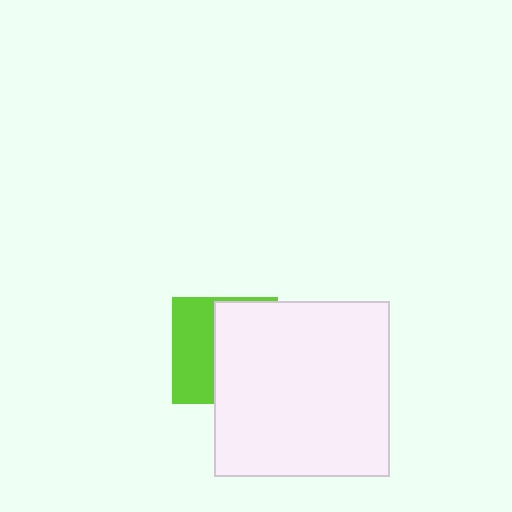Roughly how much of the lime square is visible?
A small part of it is visible (roughly 42%).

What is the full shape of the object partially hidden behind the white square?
The partially hidden object is a lime square.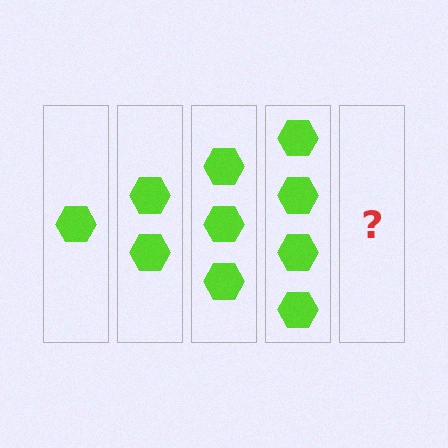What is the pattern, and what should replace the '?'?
The pattern is that each step adds one more hexagon. The '?' should be 5 hexagons.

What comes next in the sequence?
The next element should be 5 hexagons.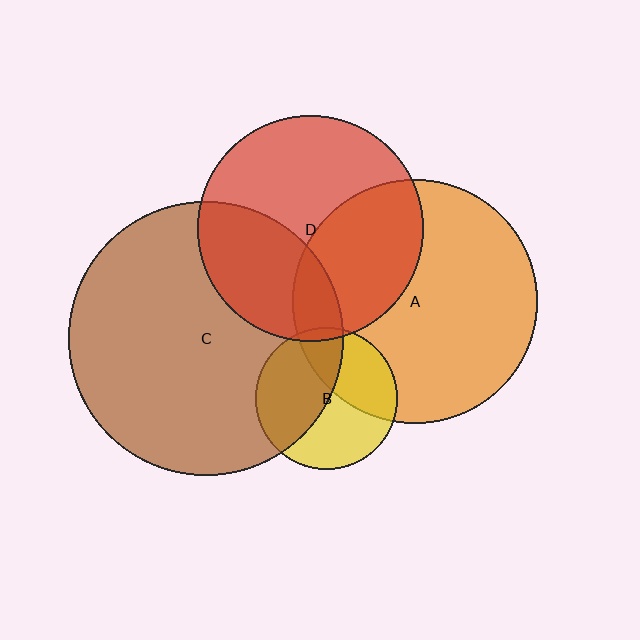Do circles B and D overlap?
Yes.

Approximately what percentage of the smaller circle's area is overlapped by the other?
Approximately 5%.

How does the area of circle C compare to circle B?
Approximately 3.8 times.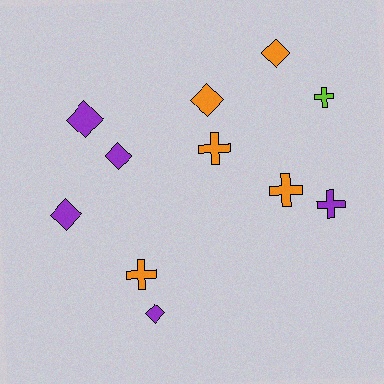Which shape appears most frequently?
Diamond, with 6 objects.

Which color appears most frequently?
Purple, with 5 objects.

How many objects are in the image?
There are 11 objects.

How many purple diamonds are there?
There are 4 purple diamonds.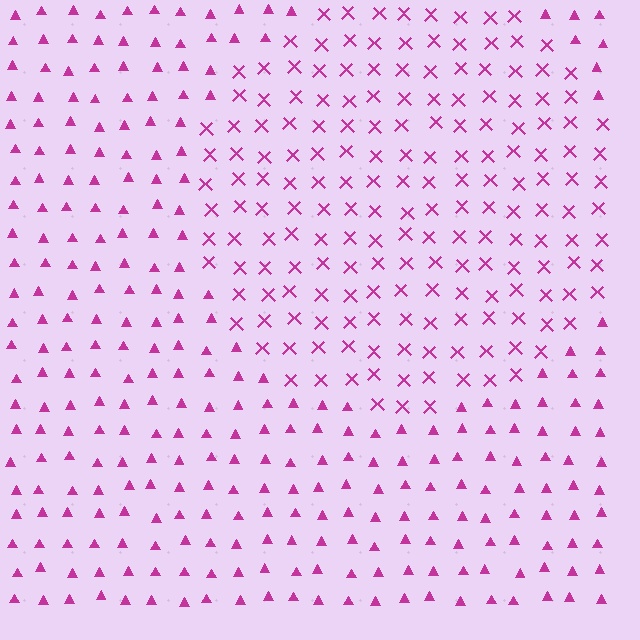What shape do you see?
I see a circle.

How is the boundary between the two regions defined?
The boundary is defined by a change in element shape: X marks inside vs. triangles outside. All elements share the same color and spacing.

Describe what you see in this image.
The image is filled with small magenta elements arranged in a uniform grid. A circle-shaped region contains X marks, while the surrounding area contains triangles. The boundary is defined purely by the change in element shape.